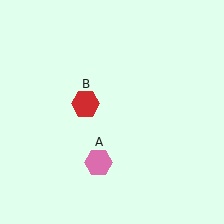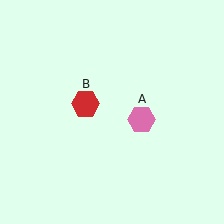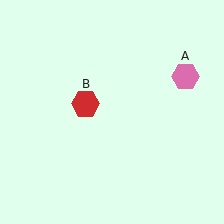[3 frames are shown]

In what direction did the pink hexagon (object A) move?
The pink hexagon (object A) moved up and to the right.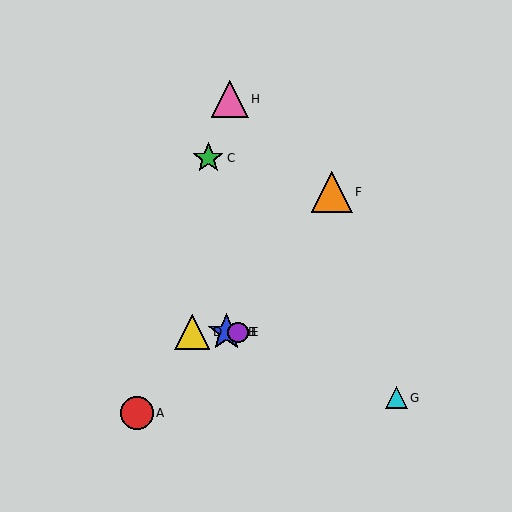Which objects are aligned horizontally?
Objects B, D, E are aligned horizontally.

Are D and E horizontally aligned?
Yes, both are at y≈332.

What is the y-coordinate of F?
Object F is at y≈192.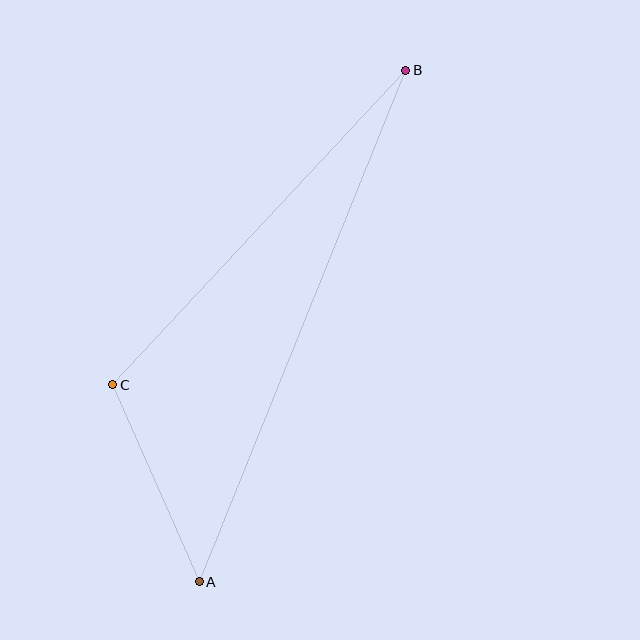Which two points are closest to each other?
Points A and C are closest to each other.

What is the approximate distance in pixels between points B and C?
The distance between B and C is approximately 430 pixels.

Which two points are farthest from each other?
Points A and B are farthest from each other.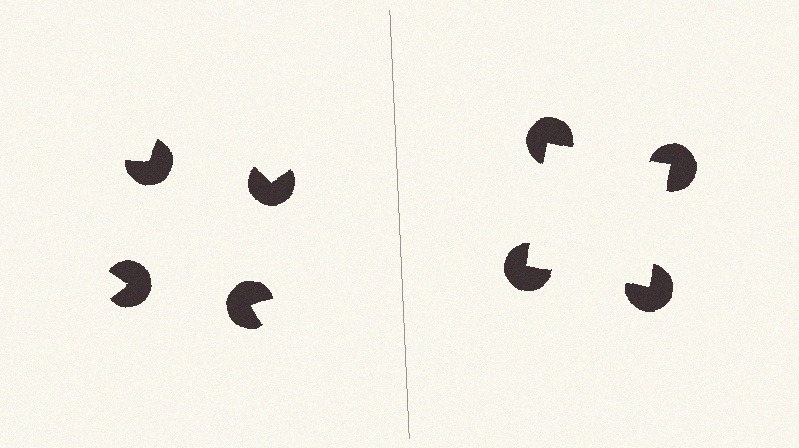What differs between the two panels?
The pac-man discs are positioned identically on both sides; only the wedge orientations differ. On the right they align to a square; on the left they are misaligned.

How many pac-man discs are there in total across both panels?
8 — 4 on each side.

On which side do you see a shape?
An illusory square appears on the right side. On the left side the wedge cuts are rotated, so no coherent shape forms.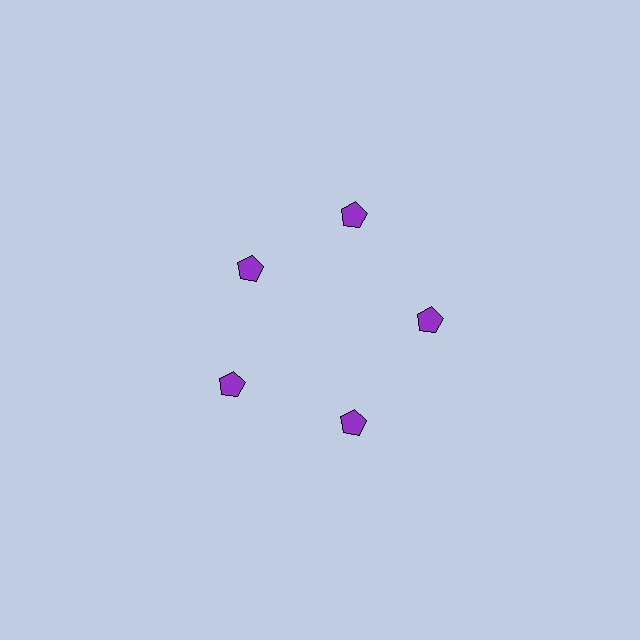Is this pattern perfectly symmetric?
No. The 5 purple pentagons are arranged in a ring, but one element near the 10 o'clock position is pulled inward toward the center, breaking the 5-fold rotational symmetry.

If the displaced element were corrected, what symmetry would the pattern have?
It would have 5-fold rotational symmetry — the pattern would map onto itself every 72 degrees.